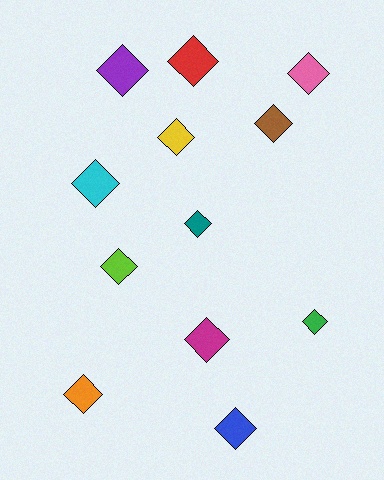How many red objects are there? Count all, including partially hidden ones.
There is 1 red object.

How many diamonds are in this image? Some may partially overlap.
There are 12 diamonds.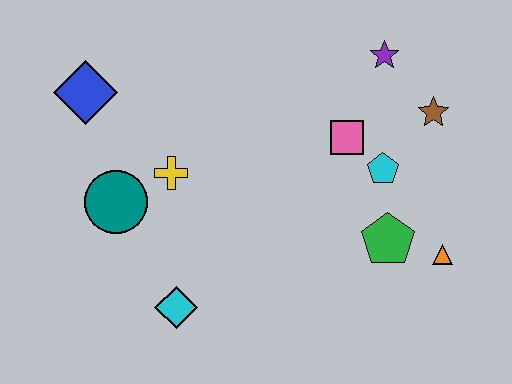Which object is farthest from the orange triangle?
The blue diamond is farthest from the orange triangle.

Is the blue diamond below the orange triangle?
No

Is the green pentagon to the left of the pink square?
No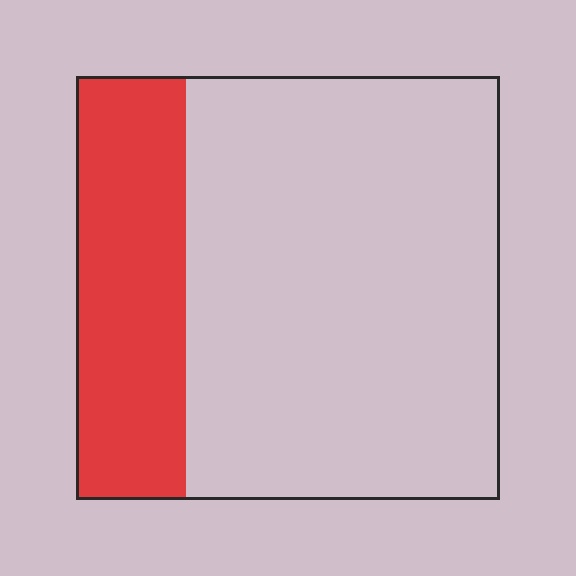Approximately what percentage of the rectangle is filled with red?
Approximately 25%.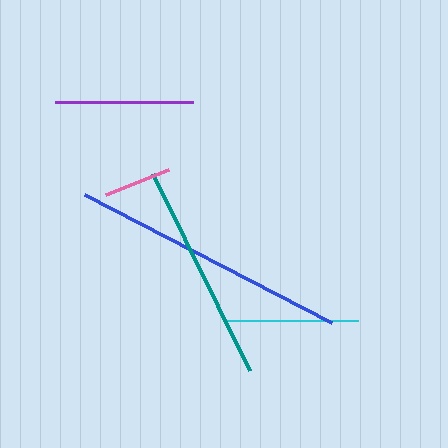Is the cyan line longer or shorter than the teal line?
The teal line is longer than the cyan line.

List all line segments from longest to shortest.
From longest to shortest: blue, teal, purple, cyan, pink.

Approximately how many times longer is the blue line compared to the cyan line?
The blue line is approximately 2.1 times the length of the cyan line.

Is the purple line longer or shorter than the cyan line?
The purple line is longer than the cyan line.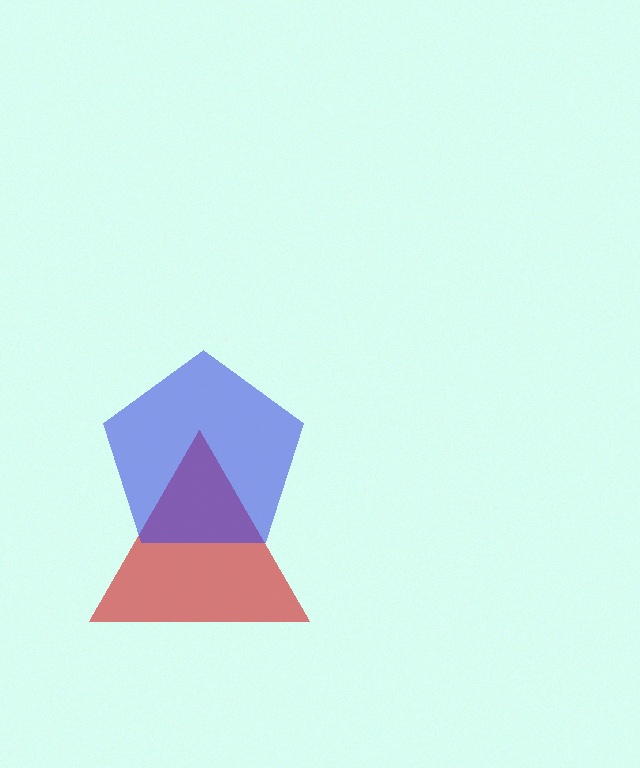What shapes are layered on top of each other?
The layered shapes are: a red triangle, a blue pentagon.